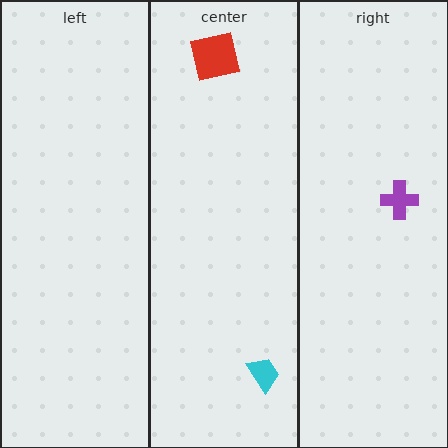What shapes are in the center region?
The red square, the cyan trapezoid.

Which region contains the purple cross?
The right region.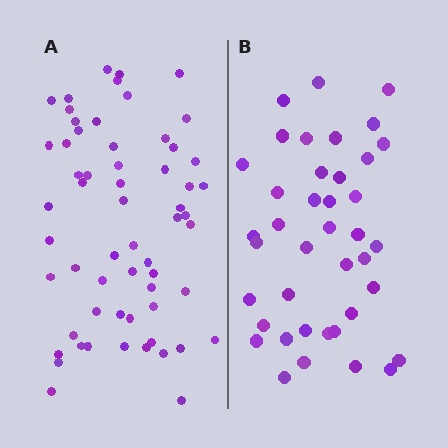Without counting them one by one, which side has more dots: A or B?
Region A (the left region) has more dots.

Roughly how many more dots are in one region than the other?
Region A has approximately 20 more dots than region B.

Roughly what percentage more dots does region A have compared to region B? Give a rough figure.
About 50% more.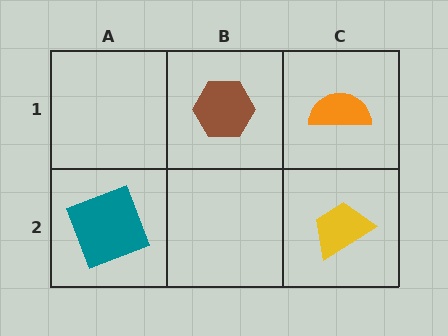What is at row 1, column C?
An orange semicircle.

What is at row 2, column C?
A yellow trapezoid.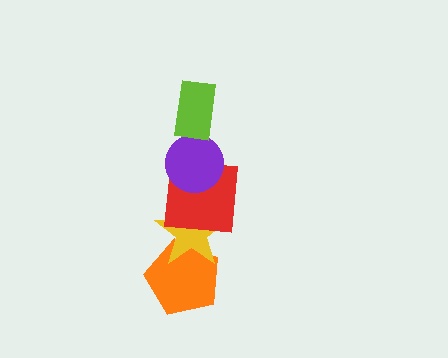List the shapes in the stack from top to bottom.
From top to bottom: the lime rectangle, the purple circle, the red square, the yellow star, the orange pentagon.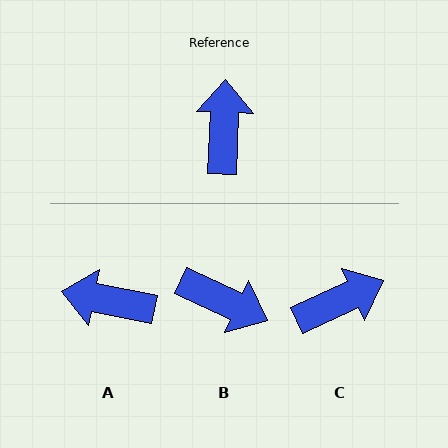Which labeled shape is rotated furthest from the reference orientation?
B, about 113 degrees away.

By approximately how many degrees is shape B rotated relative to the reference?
Approximately 113 degrees clockwise.